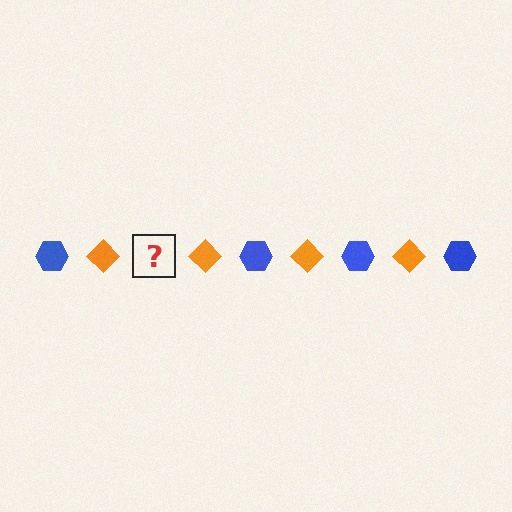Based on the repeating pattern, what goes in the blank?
The blank should be a blue hexagon.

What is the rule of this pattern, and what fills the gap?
The rule is that the pattern alternates between blue hexagon and orange diamond. The gap should be filled with a blue hexagon.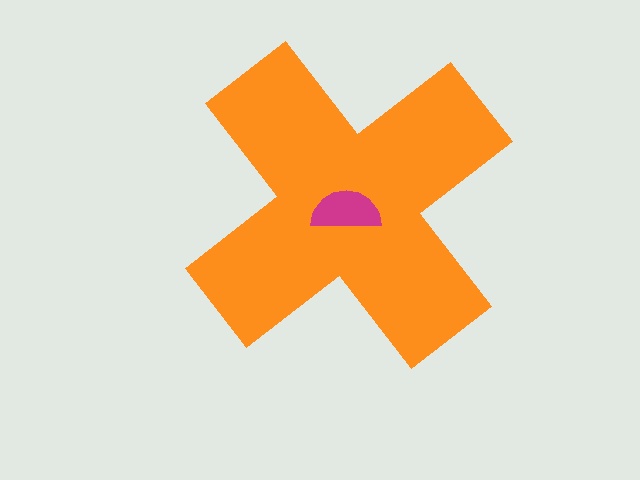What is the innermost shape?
The magenta semicircle.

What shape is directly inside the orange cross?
The magenta semicircle.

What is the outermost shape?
The orange cross.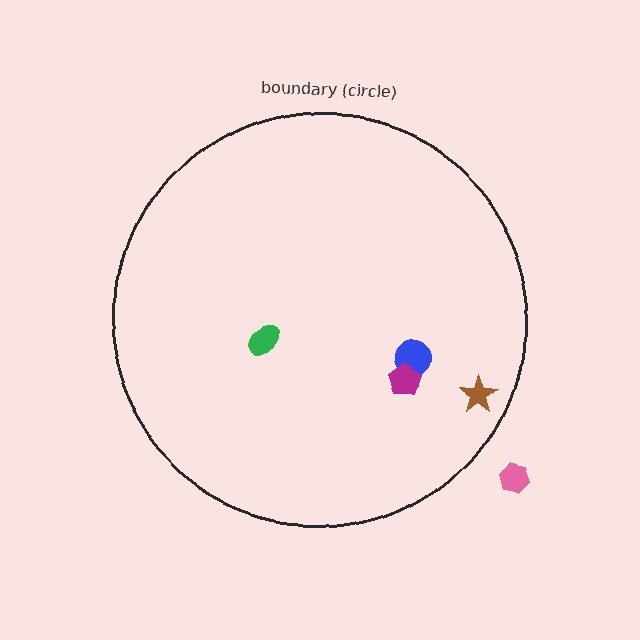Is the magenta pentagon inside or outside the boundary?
Inside.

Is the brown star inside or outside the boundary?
Inside.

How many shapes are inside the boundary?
4 inside, 1 outside.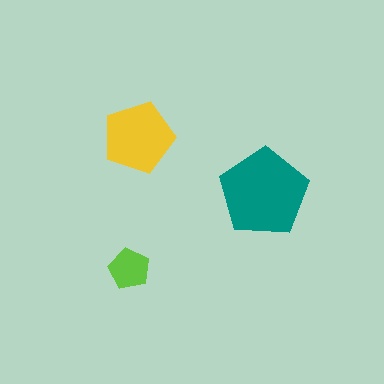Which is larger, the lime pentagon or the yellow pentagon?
The yellow one.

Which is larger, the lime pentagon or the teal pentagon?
The teal one.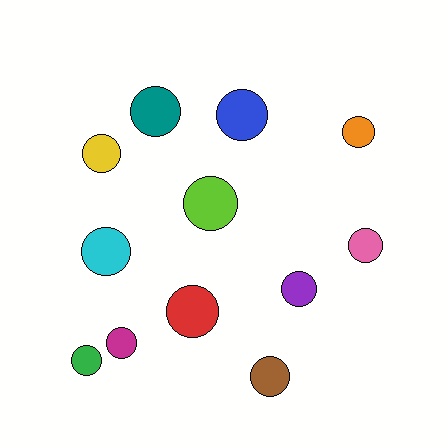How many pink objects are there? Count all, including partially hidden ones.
There is 1 pink object.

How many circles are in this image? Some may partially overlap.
There are 12 circles.